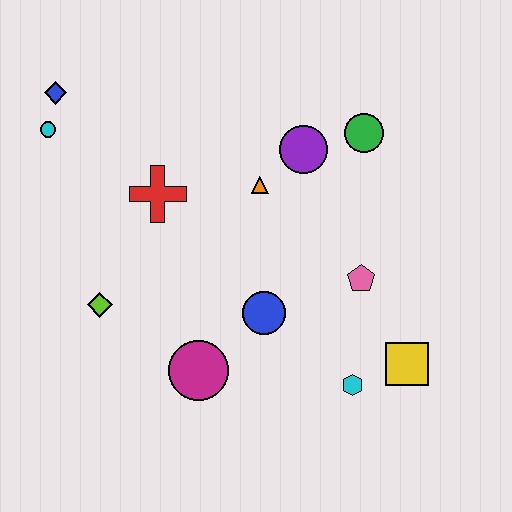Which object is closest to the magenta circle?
The blue circle is closest to the magenta circle.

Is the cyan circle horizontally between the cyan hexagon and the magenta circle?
No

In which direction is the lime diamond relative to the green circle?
The lime diamond is to the left of the green circle.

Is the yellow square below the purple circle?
Yes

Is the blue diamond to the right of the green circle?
No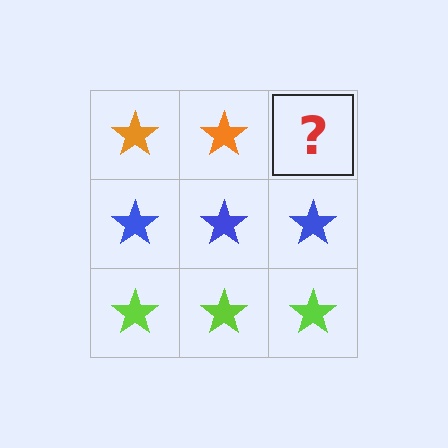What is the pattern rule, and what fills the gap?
The rule is that each row has a consistent color. The gap should be filled with an orange star.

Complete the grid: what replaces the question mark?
The question mark should be replaced with an orange star.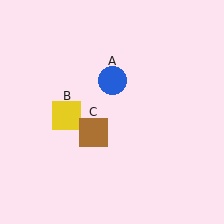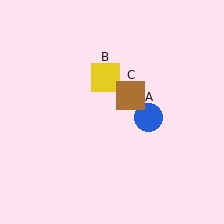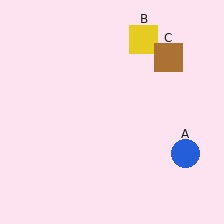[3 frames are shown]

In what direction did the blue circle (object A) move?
The blue circle (object A) moved down and to the right.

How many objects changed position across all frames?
3 objects changed position: blue circle (object A), yellow square (object B), brown square (object C).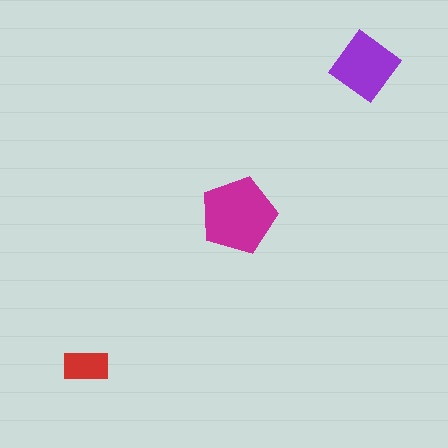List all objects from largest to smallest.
The magenta pentagon, the purple diamond, the red rectangle.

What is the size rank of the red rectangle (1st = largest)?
3rd.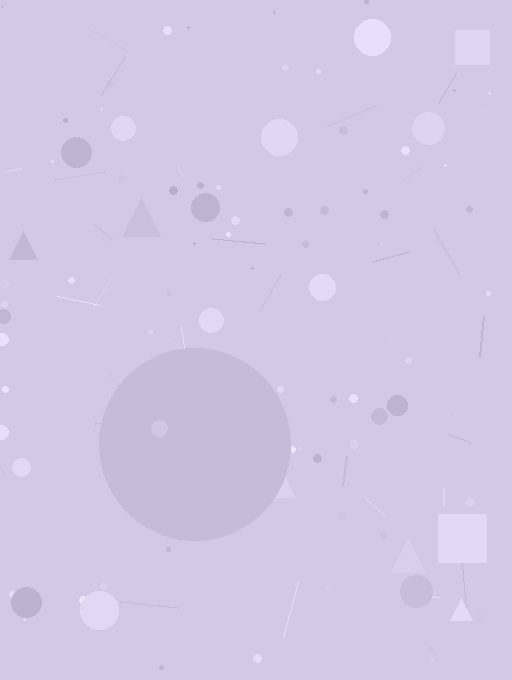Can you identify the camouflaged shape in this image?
The camouflaged shape is a circle.